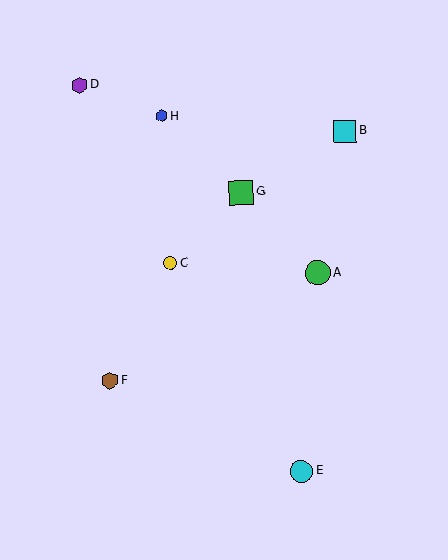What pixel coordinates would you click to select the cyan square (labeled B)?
Click at (345, 131) to select the cyan square B.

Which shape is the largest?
The green circle (labeled A) is the largest.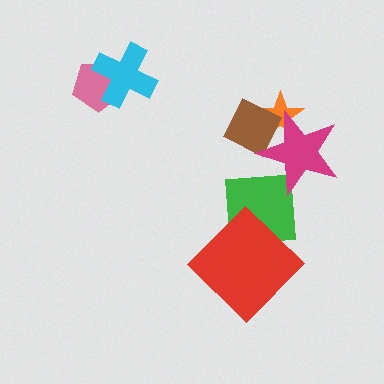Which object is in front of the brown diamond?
The magenta star is in front of the brown diamond.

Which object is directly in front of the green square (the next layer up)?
The red diamond is directly in front of the green square.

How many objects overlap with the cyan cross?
1 object overlaps with the cyan cross.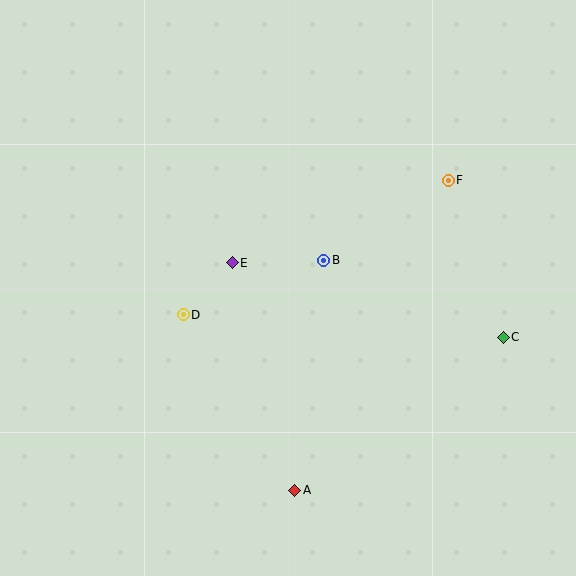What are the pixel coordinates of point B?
Point B is at (324, 261).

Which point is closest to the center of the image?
Point B at (324, 261) is closest to the center.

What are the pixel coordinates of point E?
Point E is at (232, 263).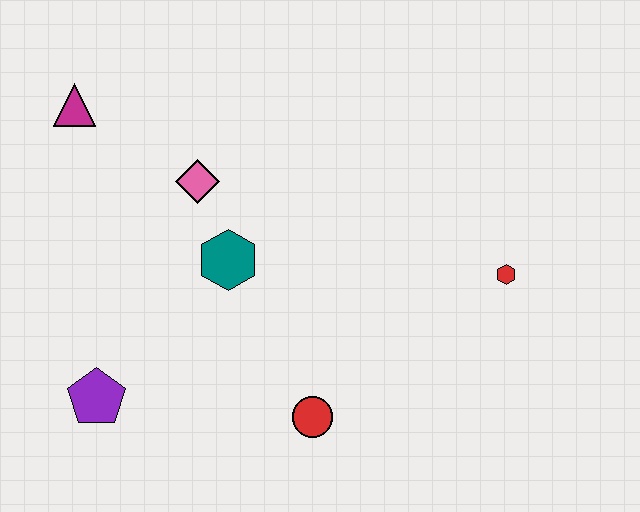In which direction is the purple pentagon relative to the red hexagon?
The purple pentagon is to the left of the red hexagon.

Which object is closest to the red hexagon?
The red circle is closest to the red hexagon.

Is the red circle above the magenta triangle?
No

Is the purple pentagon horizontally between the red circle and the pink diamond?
No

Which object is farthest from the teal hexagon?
The red hexagon is farthest from the teal hexagon.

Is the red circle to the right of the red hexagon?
No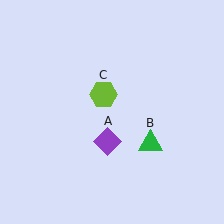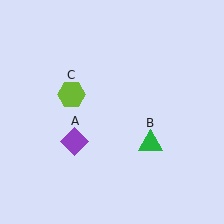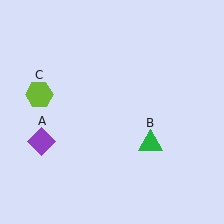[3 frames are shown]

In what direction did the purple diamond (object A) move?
The purple diamond (object A) moved left.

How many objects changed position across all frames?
2 objects changed position: purple diamond (object A), lime hexagon (object C).